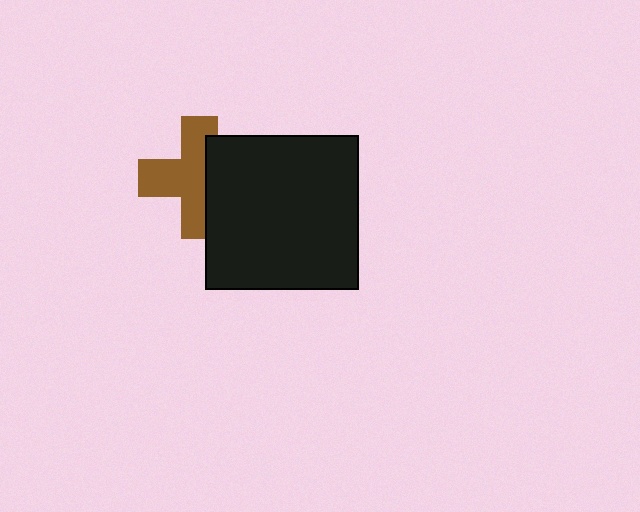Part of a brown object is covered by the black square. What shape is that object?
It is a cross.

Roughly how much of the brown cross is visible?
About half of it is visible (roughly 63%).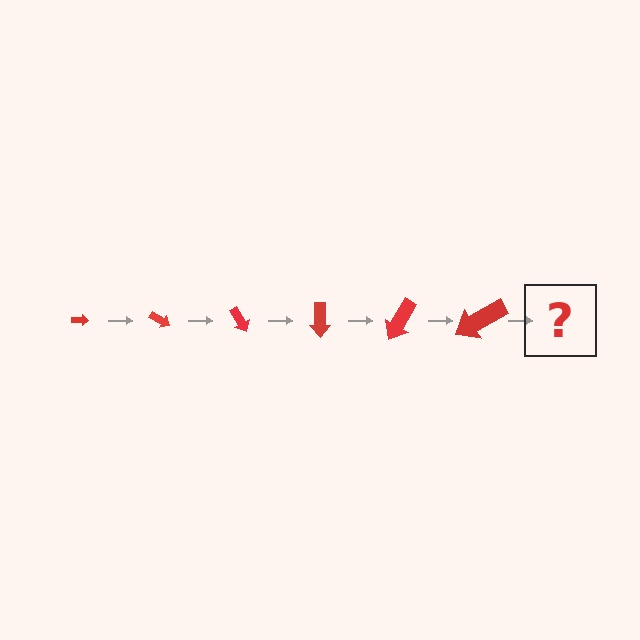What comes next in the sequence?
The next element should be an arrow, larger than the previous one and rotated 180 degrees from the start.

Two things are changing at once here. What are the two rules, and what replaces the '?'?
The two rules are that the arrow grows larger each step and it rotates 30 degrees each step. The '?' should be an arrow, larger than the previous one and rotated 180 degrees from the start.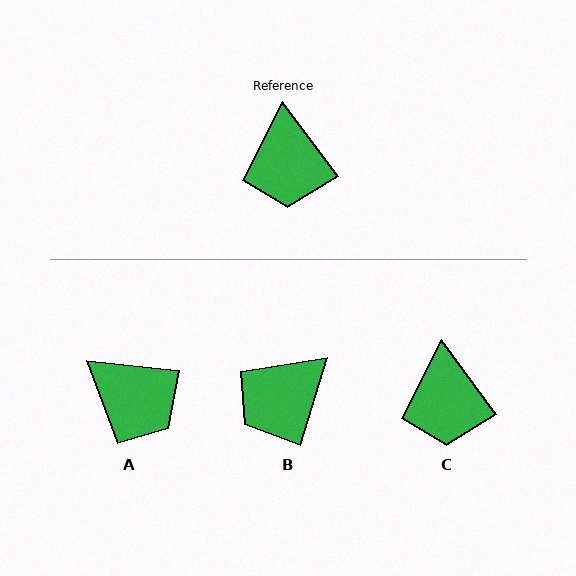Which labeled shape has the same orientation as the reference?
C.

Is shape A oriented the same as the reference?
No, it is off by about 48 degrees.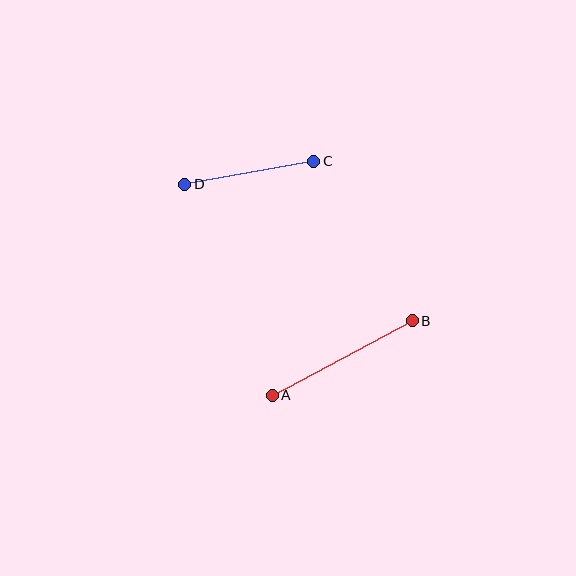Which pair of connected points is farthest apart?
Points A and B are farthest apart.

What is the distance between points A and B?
The distance is approximately 158 pixels.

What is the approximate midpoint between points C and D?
The midpoint is at approximately (249, 173) pixels.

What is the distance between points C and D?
The distance is approximately 131 pixels.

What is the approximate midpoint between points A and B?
The midpoint is at approximately (342, 358) pixels.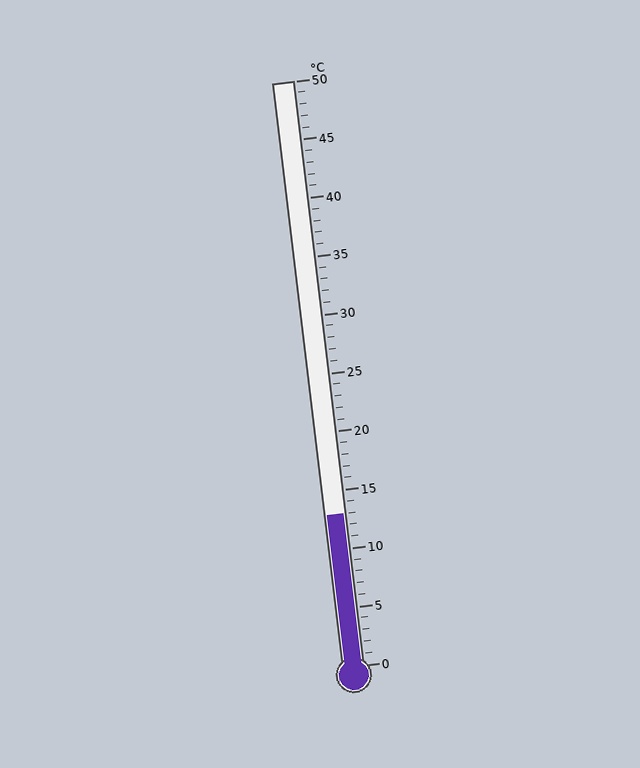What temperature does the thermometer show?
The thermometer shows approximately 13°C.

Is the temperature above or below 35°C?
The temperature is below 35°C.